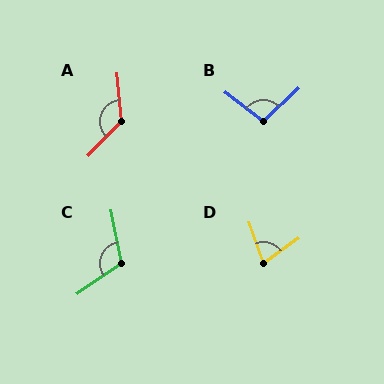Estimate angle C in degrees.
Approximately 114 degrees.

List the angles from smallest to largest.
D (74°), B (100°), C (114°), A (130°).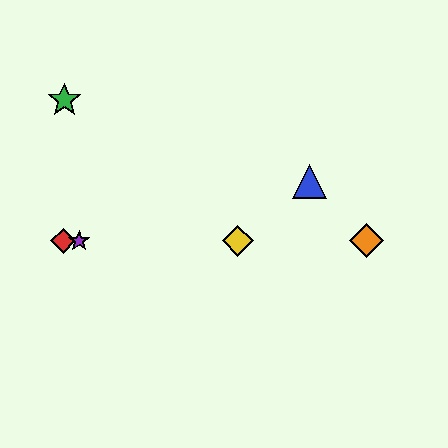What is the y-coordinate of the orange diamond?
The orange diamond is at y≈241.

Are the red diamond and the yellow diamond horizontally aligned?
Yes, both are at y≈241.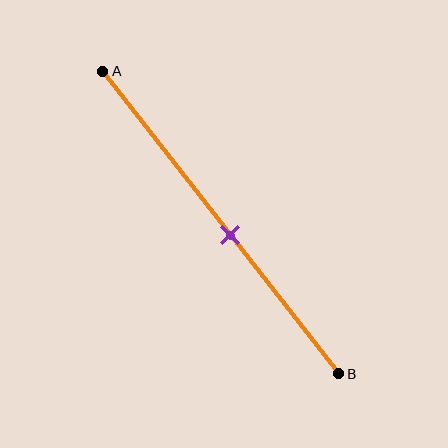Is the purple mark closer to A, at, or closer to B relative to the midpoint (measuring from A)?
The purple mark is closer to point B than the midpoint of segment AB.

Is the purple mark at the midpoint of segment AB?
No, the mark is at about 55% from A, not at the 50% midpoint.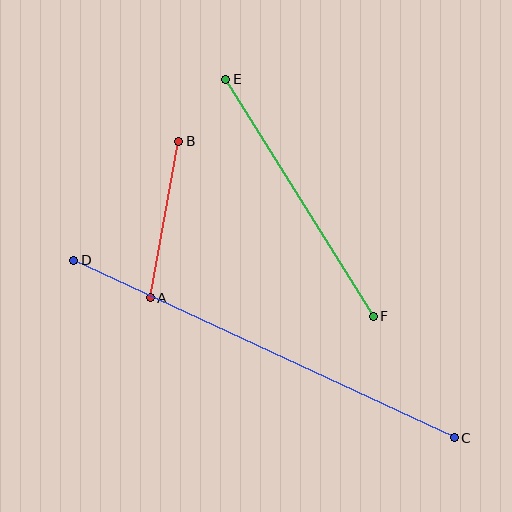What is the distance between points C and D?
The distance is approximately 420 pixels.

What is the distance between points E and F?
The distance is approximately 279 pixels.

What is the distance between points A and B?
The distance is approximately 159 pixels.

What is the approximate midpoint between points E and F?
The midpoint is at approximately (299, 198) pixels.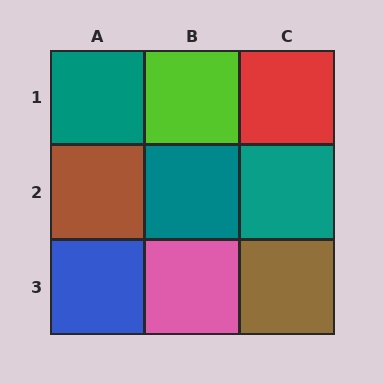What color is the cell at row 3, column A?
Blue.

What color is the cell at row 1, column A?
Teal.